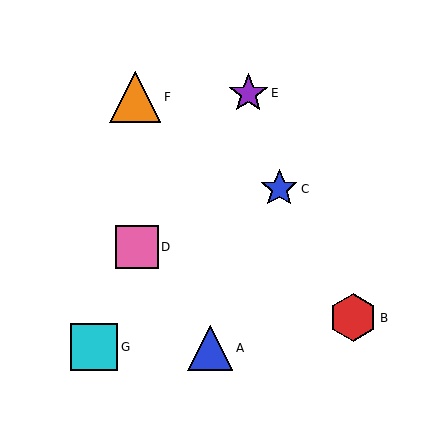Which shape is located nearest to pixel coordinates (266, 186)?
The blue star (labeled C) at (279, 189) is nearest to that location.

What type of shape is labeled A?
Shape A is a blue triangle.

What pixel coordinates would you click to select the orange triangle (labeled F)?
Click at (135, 97) to select the orange triangle F.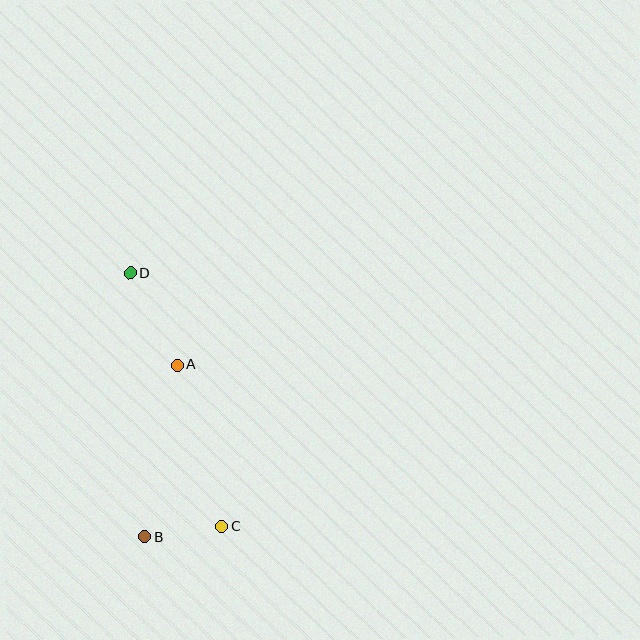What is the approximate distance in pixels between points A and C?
The distance between A and C is approximately 167 pixels.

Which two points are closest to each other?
Points B and C are closest to each other.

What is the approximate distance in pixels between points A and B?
The distance between A and B is approximately 175 pixels.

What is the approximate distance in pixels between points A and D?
The distance between A and D is approximately 103 pixels.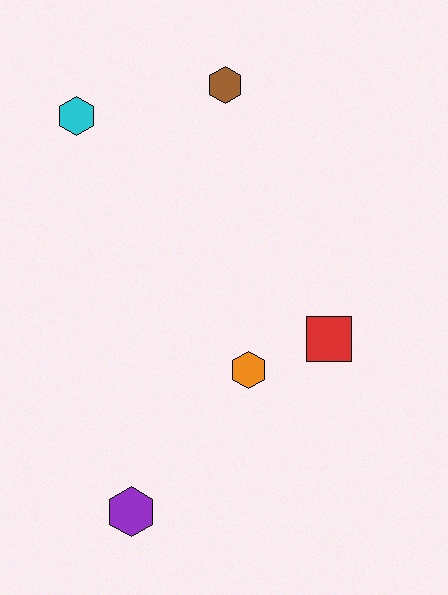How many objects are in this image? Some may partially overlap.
There are 5 objects.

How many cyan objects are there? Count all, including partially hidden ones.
There is 1 cyan object.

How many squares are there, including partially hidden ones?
There is 1 square.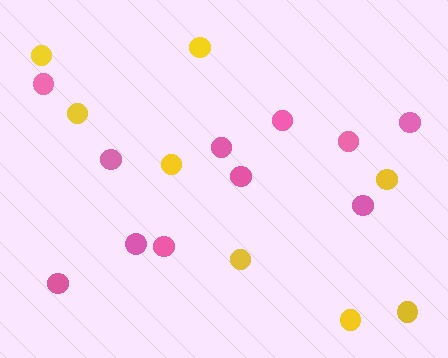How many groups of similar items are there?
There are 2 groups: one group of yellow circles (8) and one group of pink circles (11).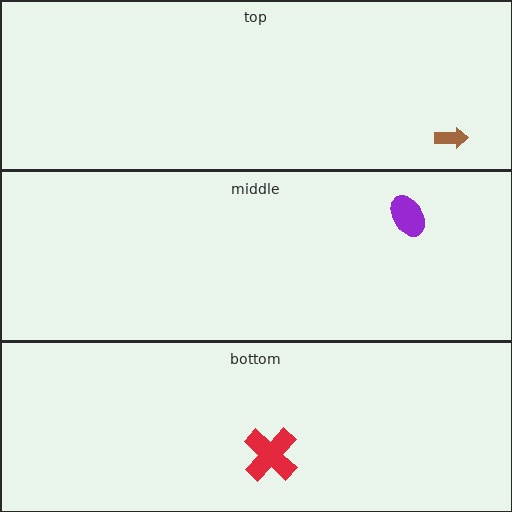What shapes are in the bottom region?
The red cross.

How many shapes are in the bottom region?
1.